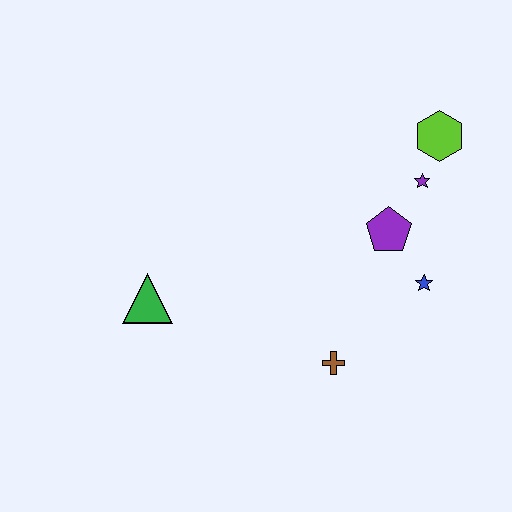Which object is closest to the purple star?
The lime hexagon is closest to the purple star.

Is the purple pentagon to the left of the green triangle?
No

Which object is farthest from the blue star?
The green triangle is farthest from the blue star.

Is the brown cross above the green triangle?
No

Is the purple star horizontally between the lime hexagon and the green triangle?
Yes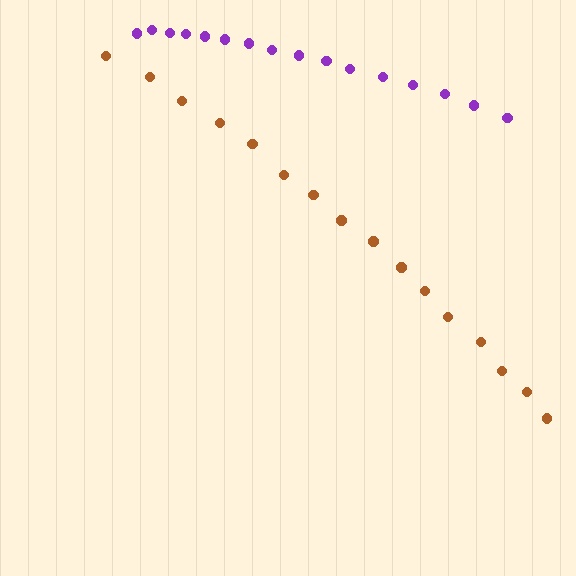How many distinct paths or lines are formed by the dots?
There are 2 distinct paths.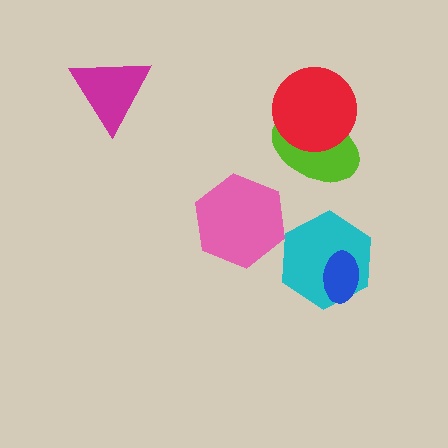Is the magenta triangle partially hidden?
No, no other shape covers it.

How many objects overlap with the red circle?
1 object overlaps with the red circle.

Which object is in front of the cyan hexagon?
The blue ellipse is in front of the cyan hexagon.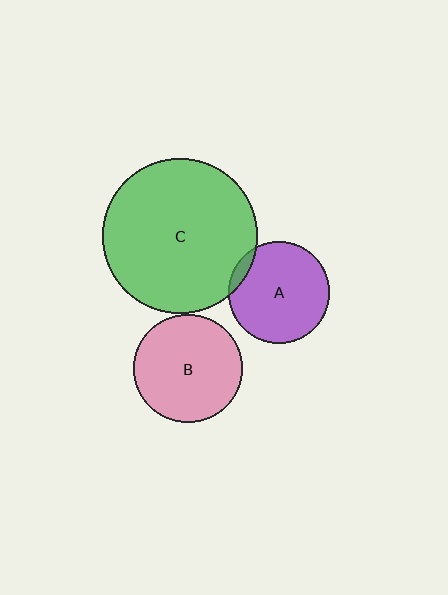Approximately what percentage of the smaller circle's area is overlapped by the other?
Approximately 5%.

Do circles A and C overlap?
Yes.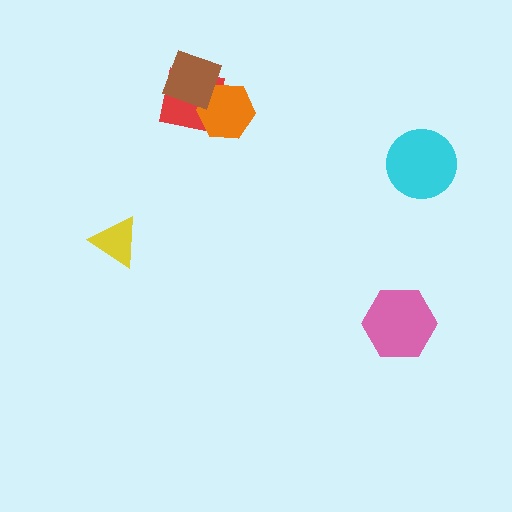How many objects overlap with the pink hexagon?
0 objects overlap with the pink hexagon.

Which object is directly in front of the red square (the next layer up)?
The orange hexagon is directly in front of the red square.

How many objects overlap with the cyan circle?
0 objects overlap with the cyan circle.